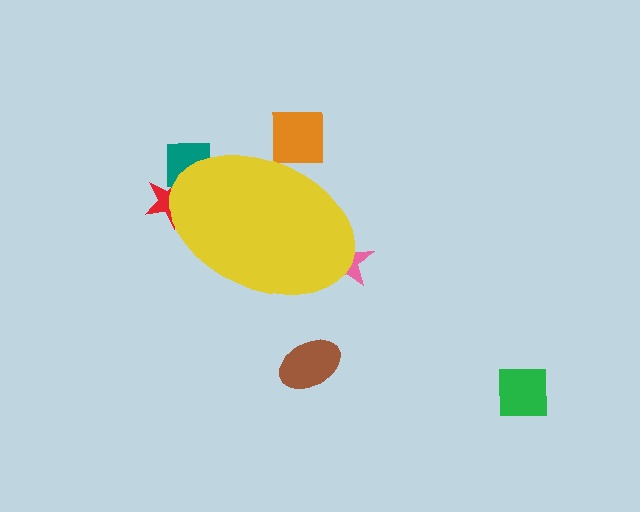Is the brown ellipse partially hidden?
No, the brown ellipse is fully visible.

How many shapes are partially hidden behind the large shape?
4 shapes are partially hidden.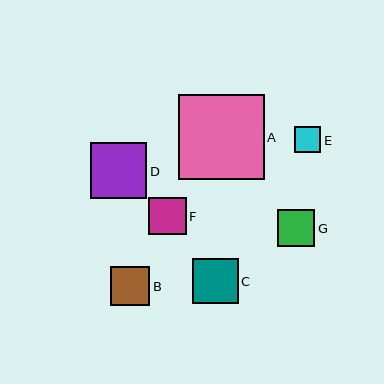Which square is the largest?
Square A is the largest with a size of approximately 85 pixels.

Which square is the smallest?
Square E is the smallest with a size of approximately 26 pixels.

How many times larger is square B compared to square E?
Square B is approximately 1.5 times the size of square E.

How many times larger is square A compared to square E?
Square A is approximately 3.3 times the size of square E.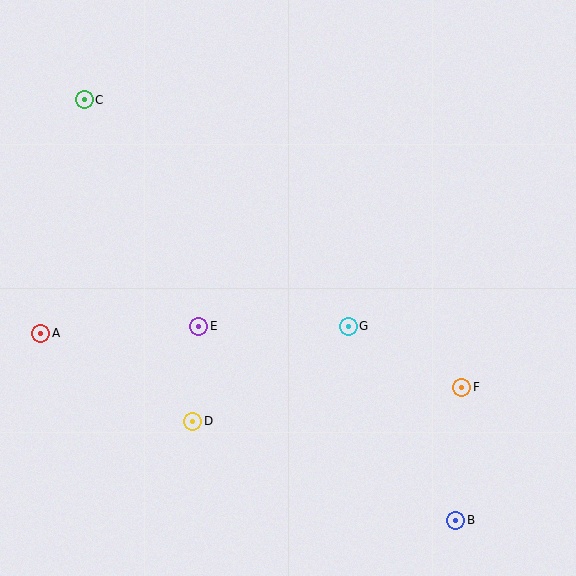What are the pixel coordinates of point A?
Point A is at (41, 333).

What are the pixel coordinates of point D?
Point D is at (193, 421).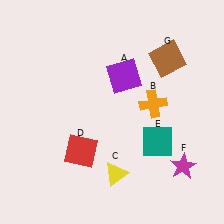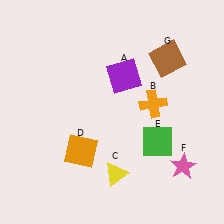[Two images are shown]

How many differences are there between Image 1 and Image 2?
There are 3 differences between the two images.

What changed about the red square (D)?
In Image 1, D is red. In Image 2, it changed to orange.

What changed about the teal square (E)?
In Image 1, E is teal. In Image 2, it changed to green.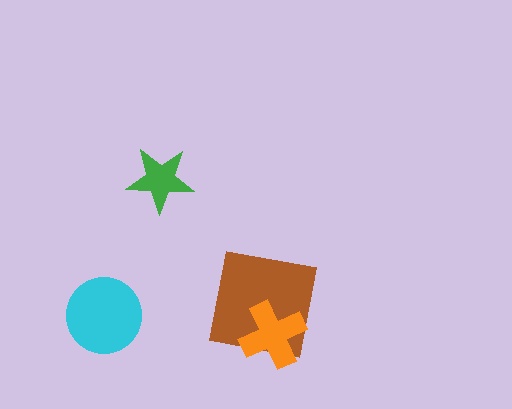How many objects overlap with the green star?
0 objects overlap with the green star.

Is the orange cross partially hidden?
No, no other shape covers it.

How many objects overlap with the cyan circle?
0 objects overlap with the cyan circle.